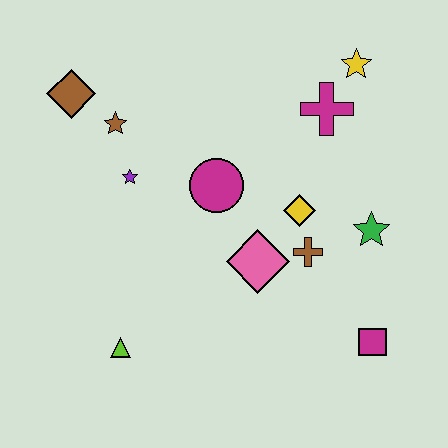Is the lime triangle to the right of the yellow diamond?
No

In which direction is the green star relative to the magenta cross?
The green star is below the magenta cross.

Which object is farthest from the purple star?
The magenta square is farthest from the purple star.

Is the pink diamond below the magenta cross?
Yes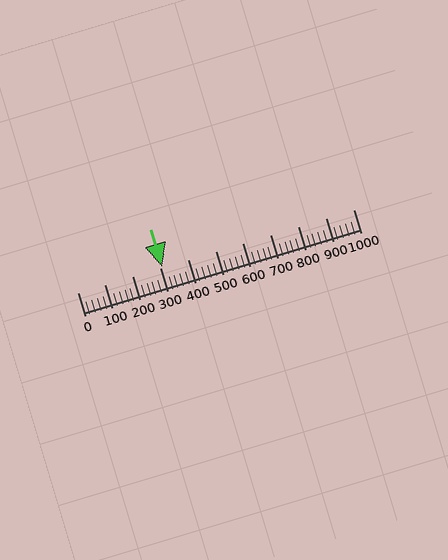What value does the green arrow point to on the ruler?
The green arrow points to approximately 306.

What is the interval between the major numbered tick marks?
The major tick marks are spaced 100 units apart.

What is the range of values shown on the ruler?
The ruler shows values from 0 to 1000.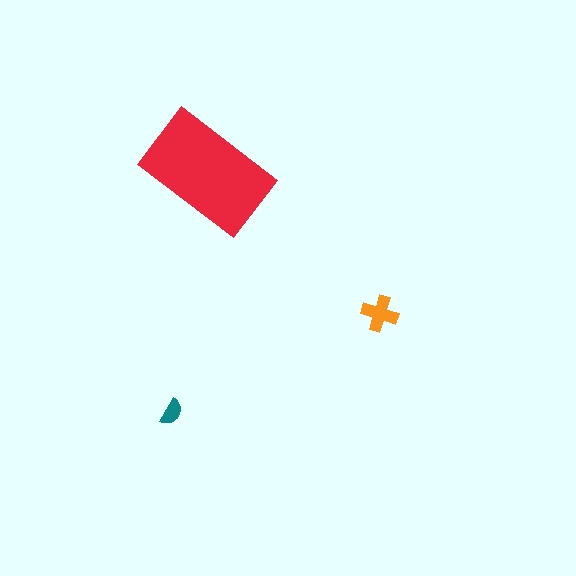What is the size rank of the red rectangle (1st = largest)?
1st.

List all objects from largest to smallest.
The red rectangle, the orange cross, the teal semicircle.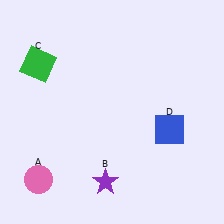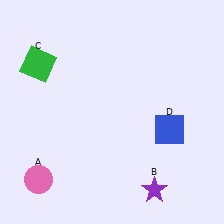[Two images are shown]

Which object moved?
The purple star (B) moved right.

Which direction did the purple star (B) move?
The purple star (B) moved right.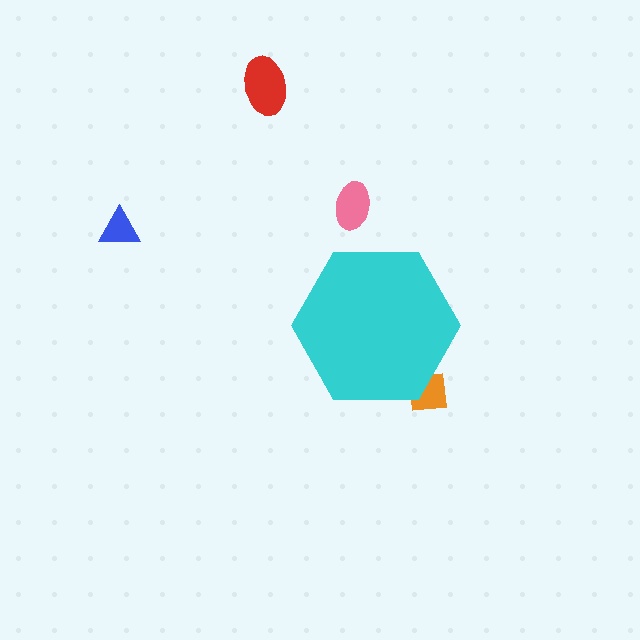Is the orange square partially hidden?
Yes, the orange square is partially hidden behind the cyan hexagon.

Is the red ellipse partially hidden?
No, the red ellipse is fully visible.